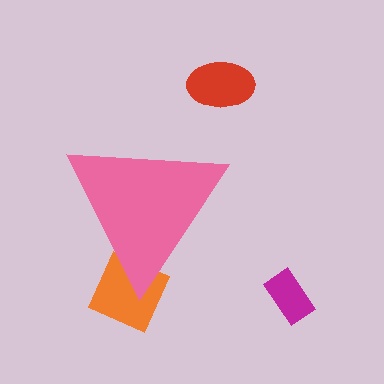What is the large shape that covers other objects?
A pink triangle.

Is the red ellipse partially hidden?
No, the red ellipse is fully visible.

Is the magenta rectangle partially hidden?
No, the magenta rectangle is fully visible.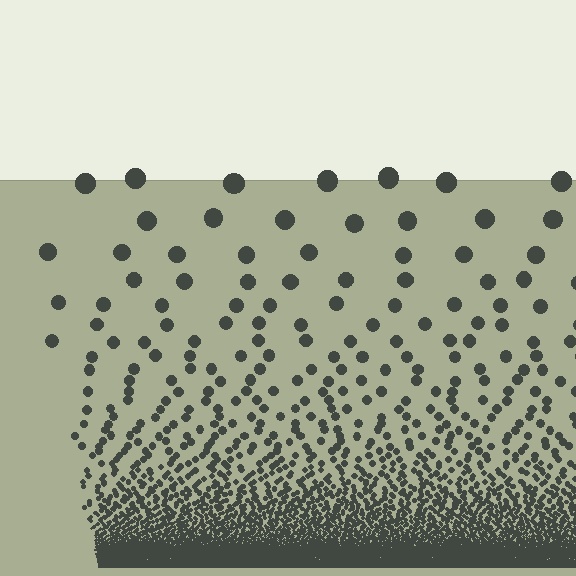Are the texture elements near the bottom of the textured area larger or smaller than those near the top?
Smaller. The gradient is inverted — elements near the bottom are smaller and denser.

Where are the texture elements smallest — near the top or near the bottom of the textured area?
Near the bottom.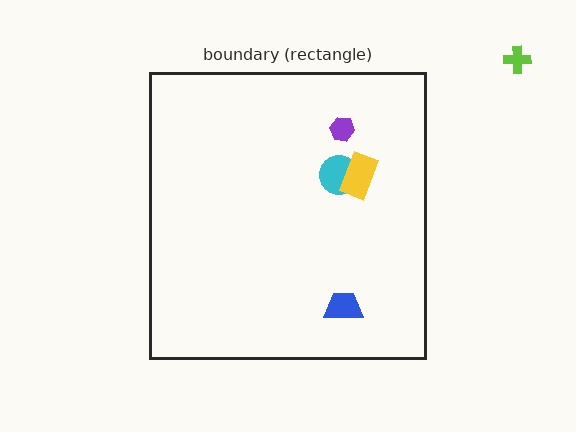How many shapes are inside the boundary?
4 inside, 1 outside.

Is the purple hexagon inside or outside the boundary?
Inside.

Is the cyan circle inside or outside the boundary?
Inside.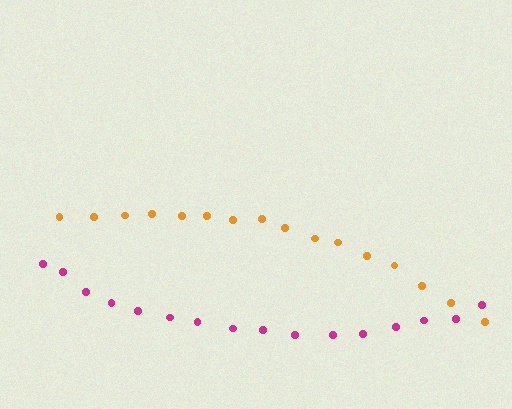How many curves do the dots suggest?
There are 2 distinct paths.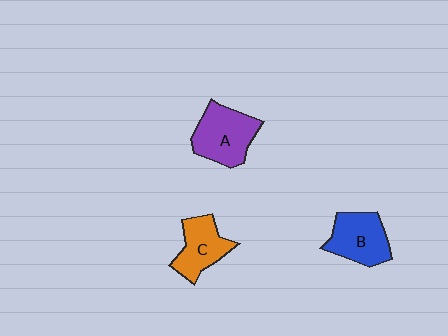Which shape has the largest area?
Shape A (purple).